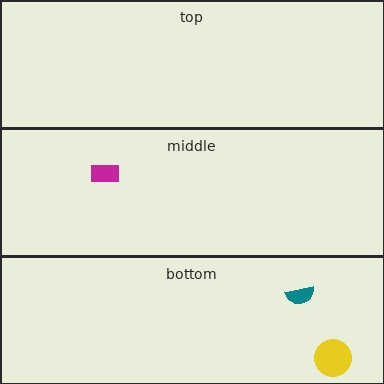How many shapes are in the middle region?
1.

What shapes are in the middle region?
The magenta rectangle.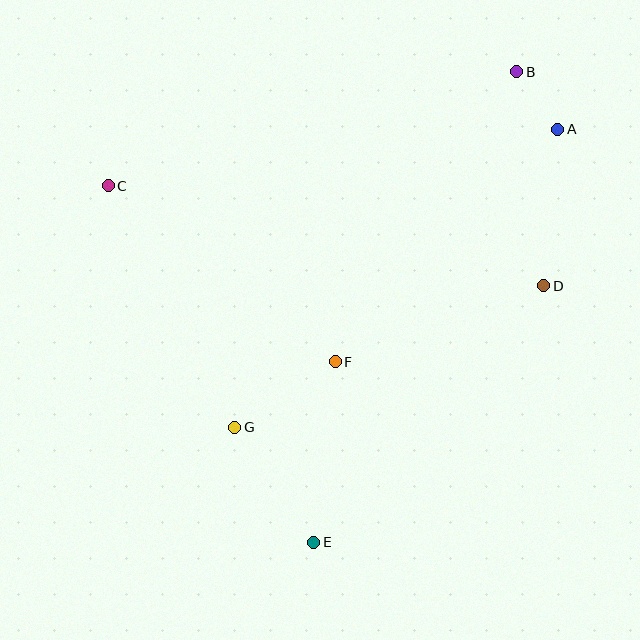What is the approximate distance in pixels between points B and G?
The distance between B and G is approximately 454 pixels.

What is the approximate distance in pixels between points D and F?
The distance between D and F is approximately 222 pixels.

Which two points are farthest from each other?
Points B and E are farthest from each other.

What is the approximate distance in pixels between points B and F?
The distance between B and F is approximately 342 pixels.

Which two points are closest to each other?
Points A and B are closest to each other.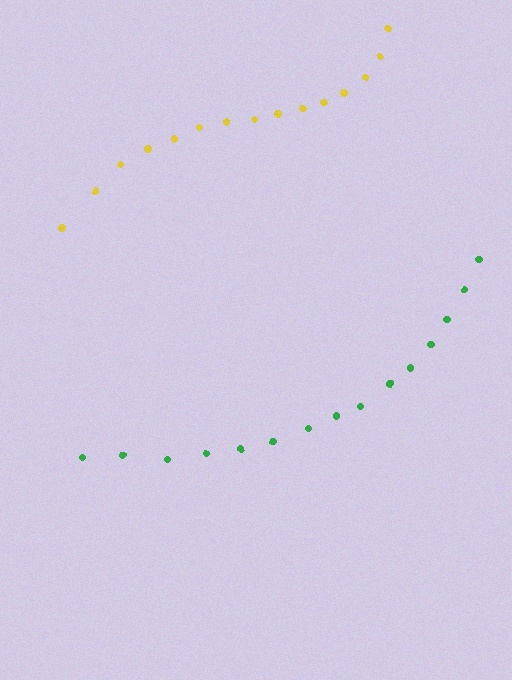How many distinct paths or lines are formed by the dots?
There are 2 distinct paths.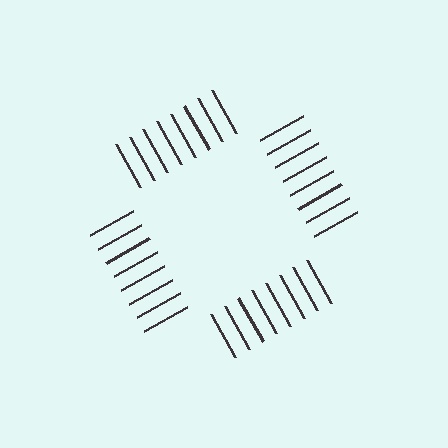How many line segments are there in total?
32 — 8 along each of the 4 edges.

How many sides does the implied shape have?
4 sides — the line-ends trace a square.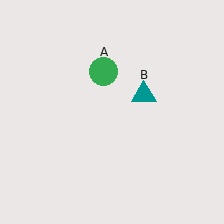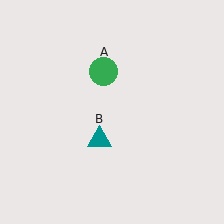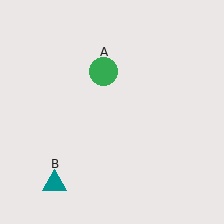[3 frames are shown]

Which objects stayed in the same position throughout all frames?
Green circle (object A) remained stationary.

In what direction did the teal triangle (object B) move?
The teal triangle (object B) moved down and to the left.